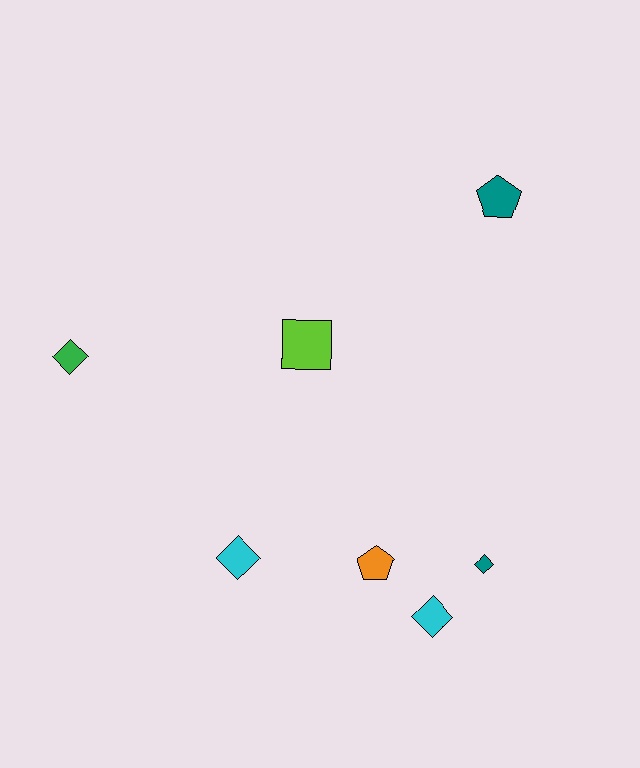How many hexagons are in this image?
There are no hexagons.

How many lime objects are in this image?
There is 1 lime object.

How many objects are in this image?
There are 7 objects.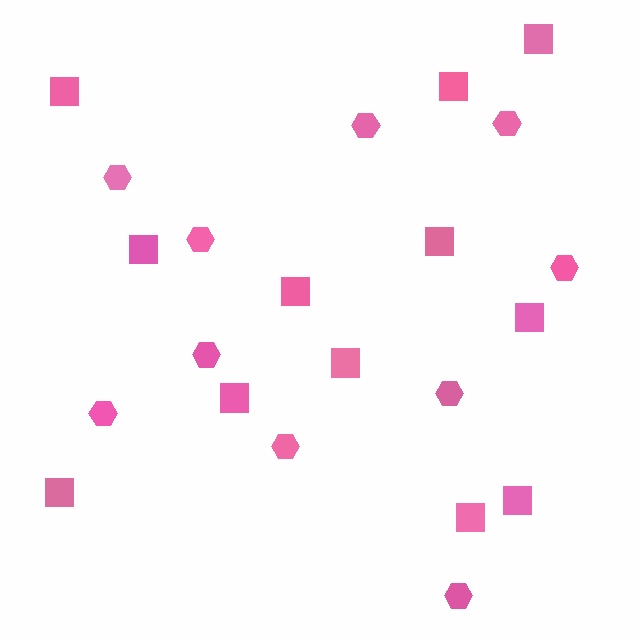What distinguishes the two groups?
There are 2 groups: one group of hexagons (10) and one group of squares (12).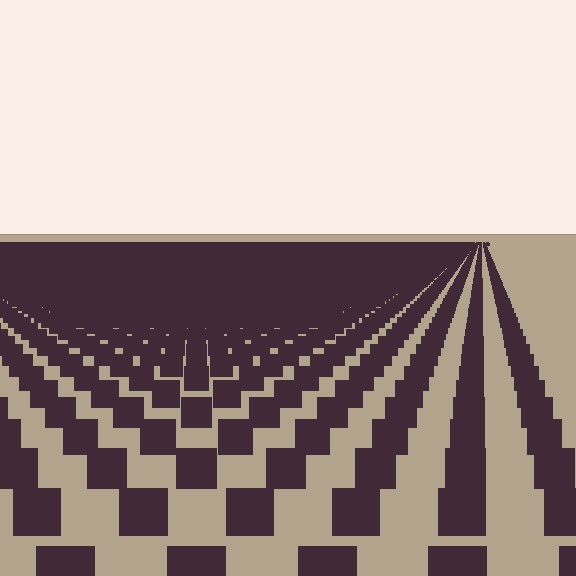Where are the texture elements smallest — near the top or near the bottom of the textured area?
Near the top.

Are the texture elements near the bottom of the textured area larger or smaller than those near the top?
Larger. Near the bottom, elements are closer to the viewer and appear at a bigger on-screen size.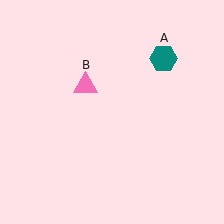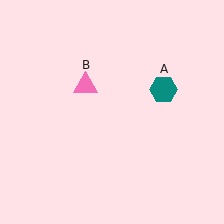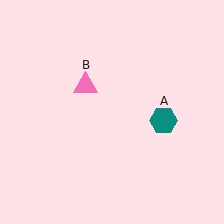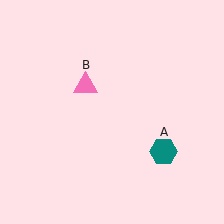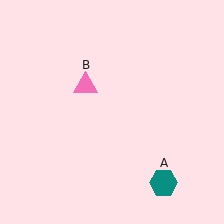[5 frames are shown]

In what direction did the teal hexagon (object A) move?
The teal hexagon (object A) moved down.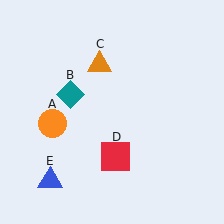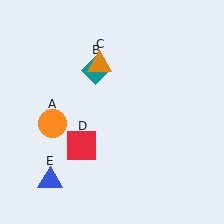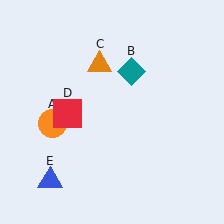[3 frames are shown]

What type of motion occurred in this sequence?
The teal diamond (object B), red square (object D) rotated clockwise around the center of the scene.